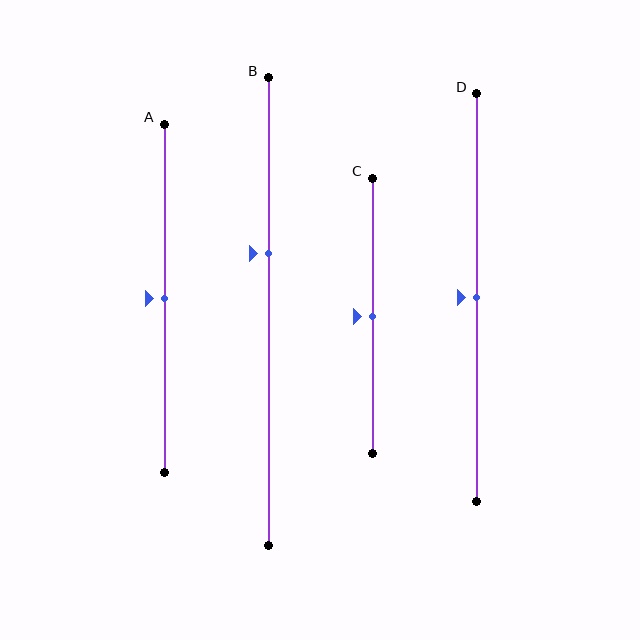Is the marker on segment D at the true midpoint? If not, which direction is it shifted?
Yes, the marker on segment D is at the true midpoint.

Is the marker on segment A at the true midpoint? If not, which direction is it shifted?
Yes, the marker on segment A is at the true midpoint.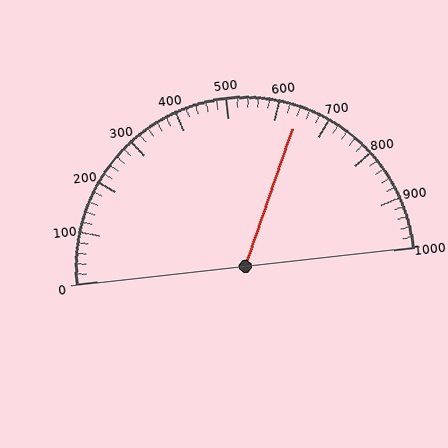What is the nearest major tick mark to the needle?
The nearest major tick mark is 600.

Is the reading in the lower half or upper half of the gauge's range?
The reading is in the upper half of the range (0 to 1000).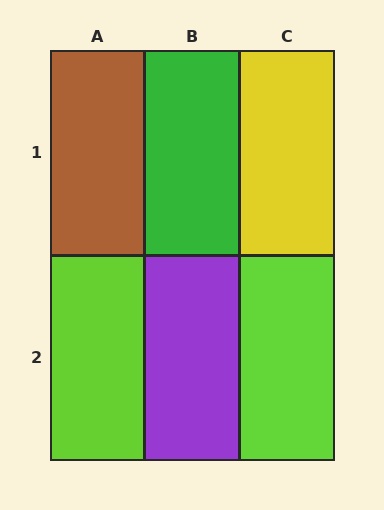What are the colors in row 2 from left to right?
Lime, purple, lime.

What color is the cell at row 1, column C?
Yellow.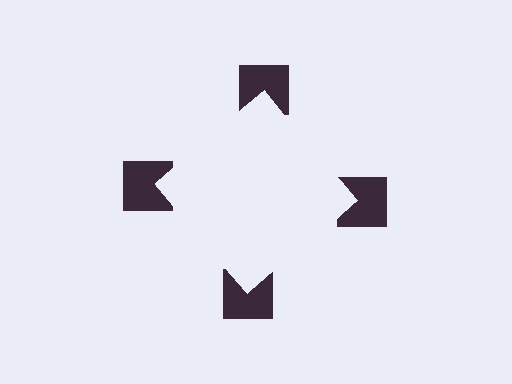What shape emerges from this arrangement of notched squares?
An illusory square — its edges are inferred from the aligned wedge cuts in the notched squares, not physically drawn.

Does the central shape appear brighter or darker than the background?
It typically appears slightly brighter than the background, even though no actual brightness change is drawn.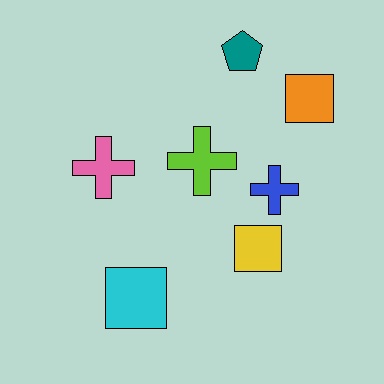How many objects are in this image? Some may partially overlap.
There are 7 objects.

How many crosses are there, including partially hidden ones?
There are 3 crosses.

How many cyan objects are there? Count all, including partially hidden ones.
There is 1 cyan object.